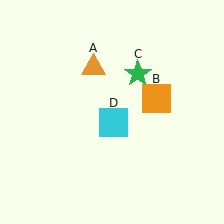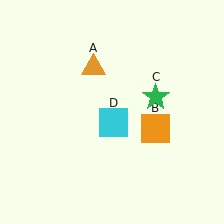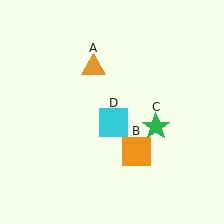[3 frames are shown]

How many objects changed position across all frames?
2 objects changed position: orange square (object B), green star (object C).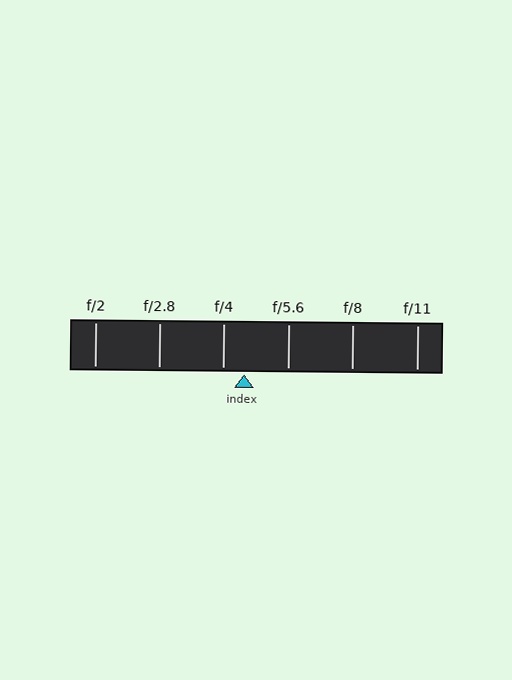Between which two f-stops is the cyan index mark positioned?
The index mark is between f/4 and f/5.6.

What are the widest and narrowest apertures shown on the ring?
The widest aperture shown is f/2 and the narrowest is f/11.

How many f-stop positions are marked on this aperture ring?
There are 6 f-stop positions marked.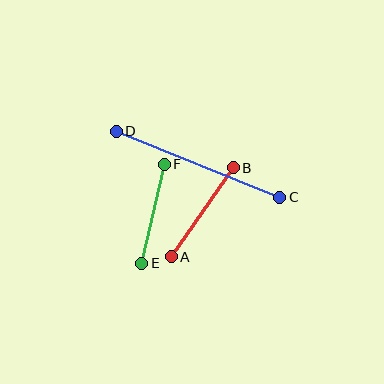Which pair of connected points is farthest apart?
Points C and D are farthest apart.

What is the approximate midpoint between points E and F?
The midpoint is at approximately (153, 214) pixels.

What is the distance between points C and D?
The distance is approximately 176 pixels.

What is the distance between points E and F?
The distance is approximately 102 pixels.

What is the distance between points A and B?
The distance is approximately 108 pixels.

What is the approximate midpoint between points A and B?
The midpoint is at approximately (202, 212) pixels.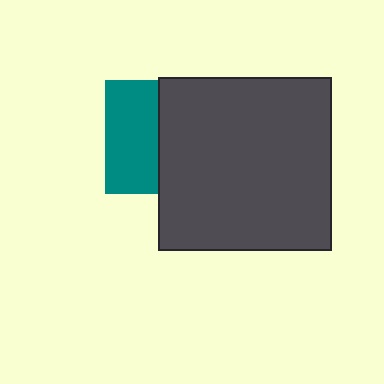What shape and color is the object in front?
The object in front is a dark gray square.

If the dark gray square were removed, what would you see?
You would see the complete teal square.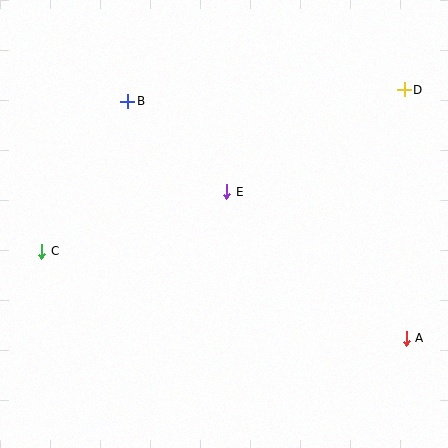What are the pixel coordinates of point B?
Point B is at (128, 101).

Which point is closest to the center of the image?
Point E at (227, 192) is closest to the center.